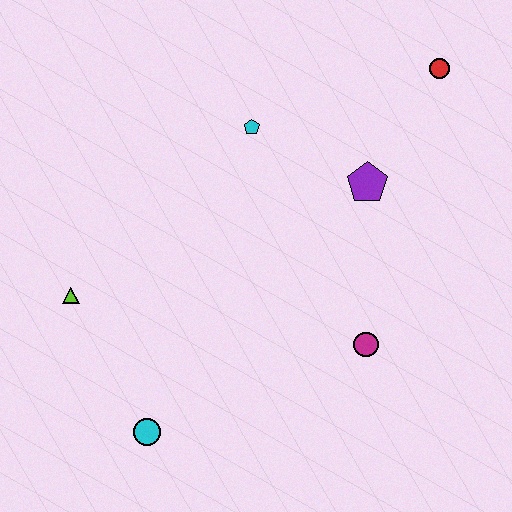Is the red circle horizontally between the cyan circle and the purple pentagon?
No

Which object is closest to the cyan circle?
The lime triangle is closest to the cyan circle.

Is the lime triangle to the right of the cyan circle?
No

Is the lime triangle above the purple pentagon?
No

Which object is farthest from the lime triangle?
The red circle is farthest from the lime triangle.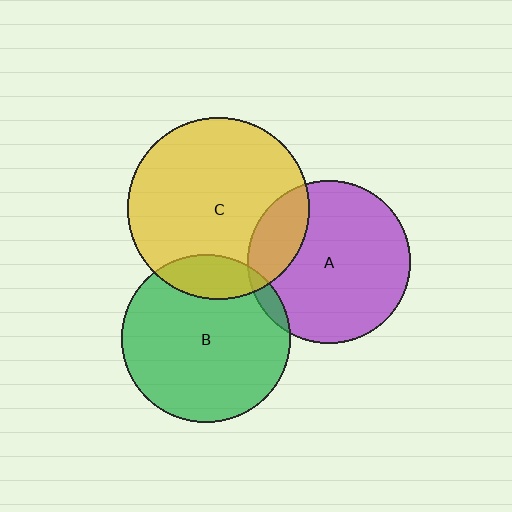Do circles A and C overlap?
Yes.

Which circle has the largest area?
Circle C (yellow).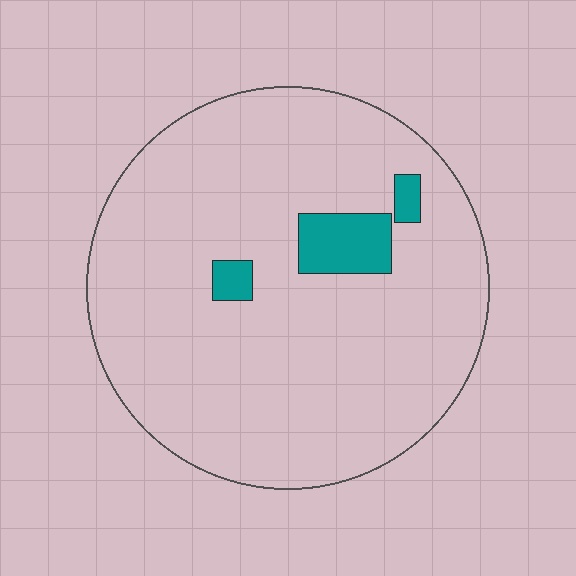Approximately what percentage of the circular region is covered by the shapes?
Approximately 5%.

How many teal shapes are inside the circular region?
3.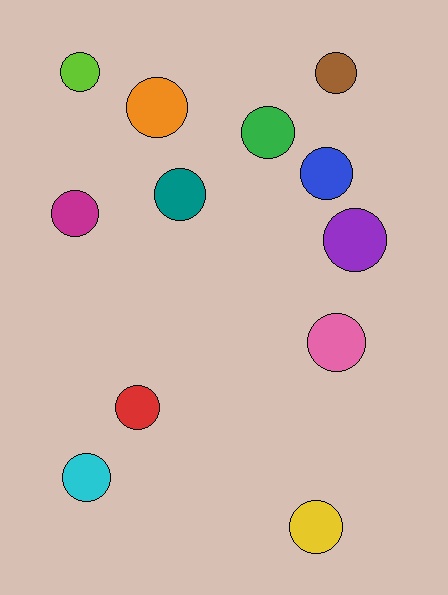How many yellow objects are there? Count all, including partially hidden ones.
There is 1 yellow object.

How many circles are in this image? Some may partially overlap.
There are 12 circles.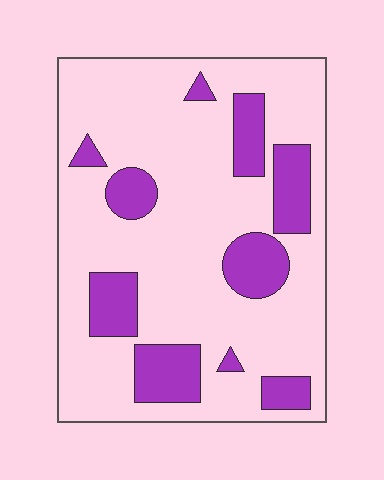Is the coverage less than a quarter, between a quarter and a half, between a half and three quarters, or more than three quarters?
Less than a quarter.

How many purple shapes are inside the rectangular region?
10.